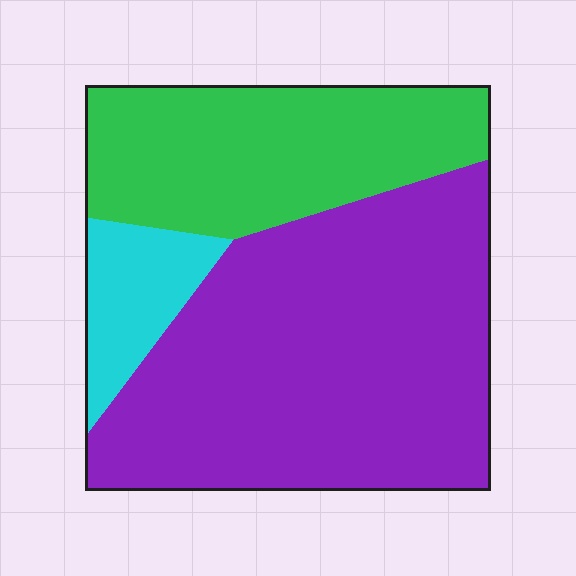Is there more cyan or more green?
Green.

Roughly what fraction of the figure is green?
Green covers roughly 30% of the figure.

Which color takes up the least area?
Cyan, at roughly 10%.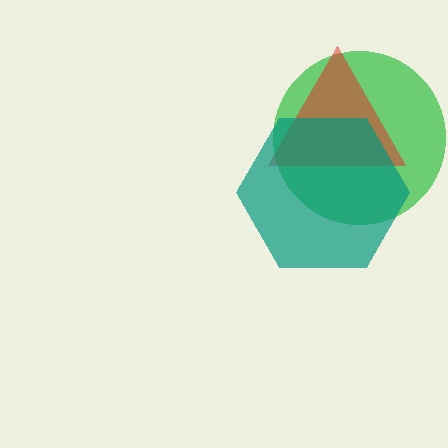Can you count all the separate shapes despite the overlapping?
Yes, there are 3 separate shapes.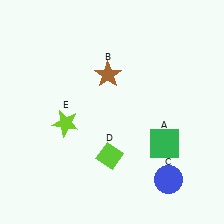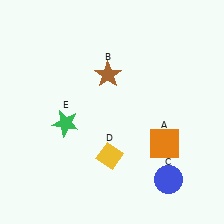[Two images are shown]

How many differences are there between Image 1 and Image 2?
There are 3 differences between the two images.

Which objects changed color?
A changed from green to orange. D changed from lime to yellow. E changed from lime to green.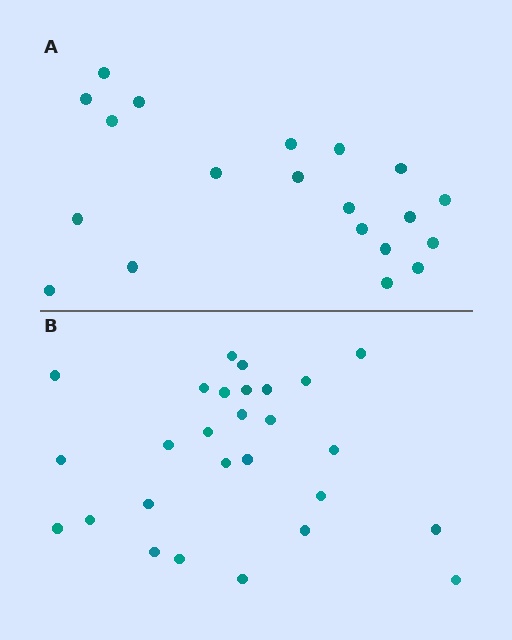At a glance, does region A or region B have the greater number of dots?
Region B (the bottom region) has more dots.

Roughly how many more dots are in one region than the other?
Region B has roughly 8 or so more dots than region A.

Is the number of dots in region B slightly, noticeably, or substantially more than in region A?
Region B has noticeably more, but not dramatically so. The ratio is roughly 1.4 to 1.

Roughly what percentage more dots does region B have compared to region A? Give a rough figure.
About 35% more.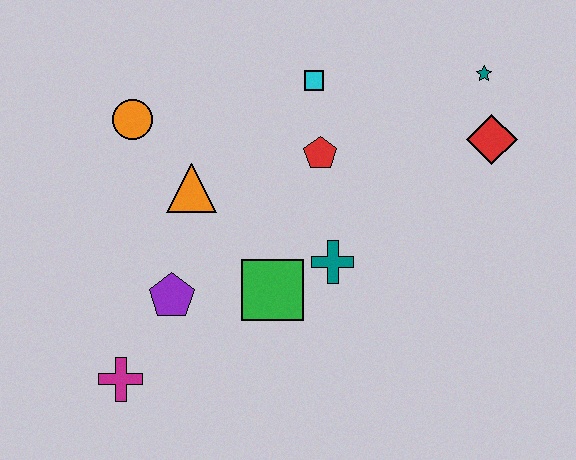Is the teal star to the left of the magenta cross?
No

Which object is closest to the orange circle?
The orange triangle is closest to the orange circle.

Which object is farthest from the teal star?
The magenta cross is farthest from the teal star.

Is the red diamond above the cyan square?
No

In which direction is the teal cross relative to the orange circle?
The teal cross is to the right of the orange circle.